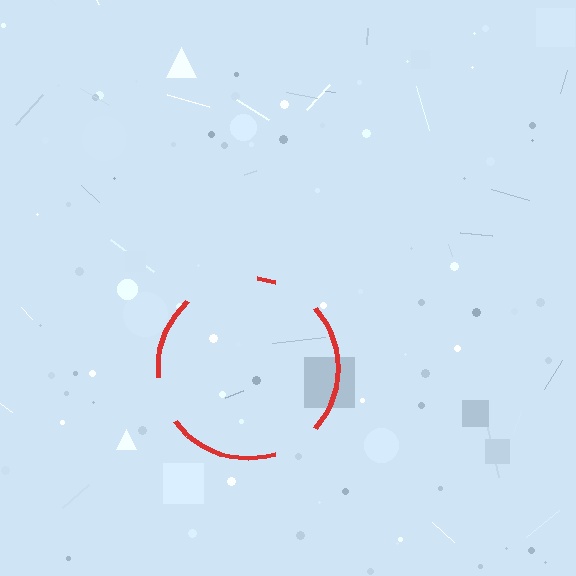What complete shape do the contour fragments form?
The contour fragments form a circle.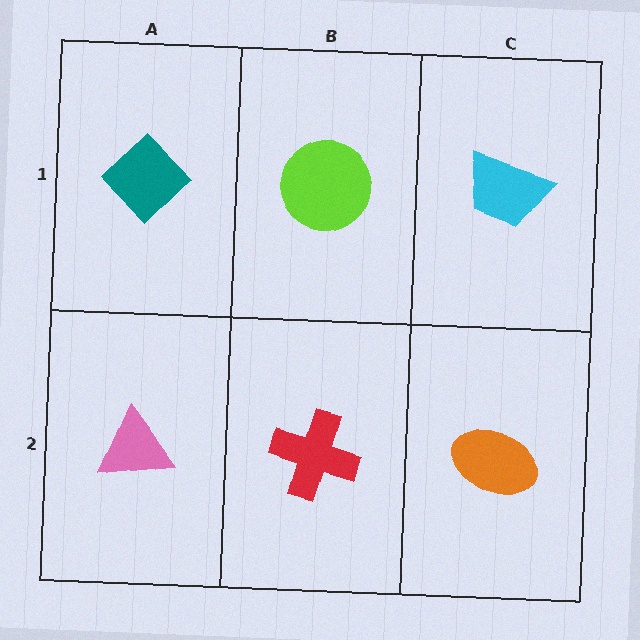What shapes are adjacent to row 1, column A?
A pink triangle (row 2, column A), a lime circle (row 1, column B).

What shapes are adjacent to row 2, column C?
A cyan trapezoid (row 1, column C), a red cross (row 2, column B).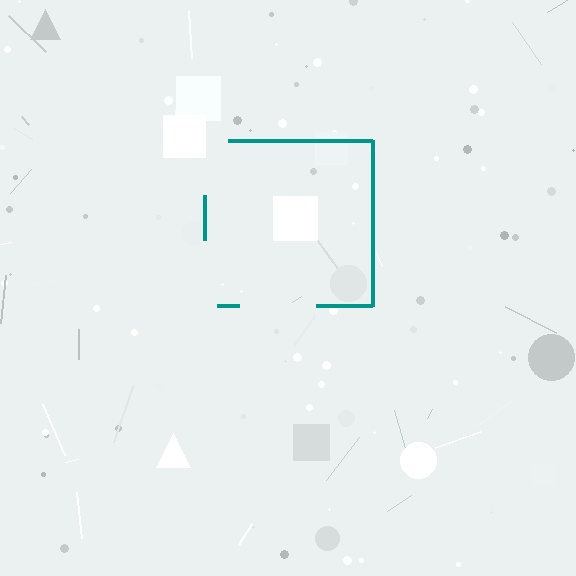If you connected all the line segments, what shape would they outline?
They would outline a square.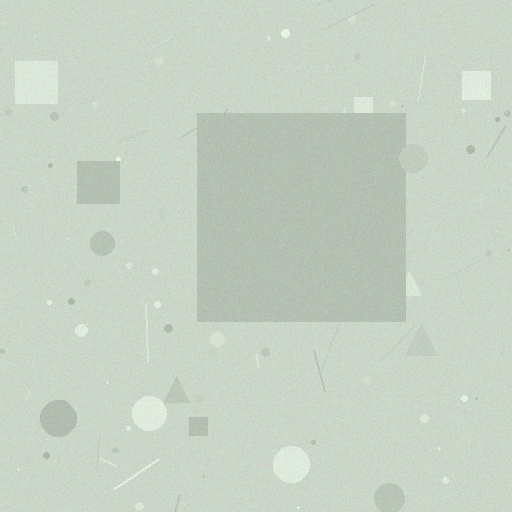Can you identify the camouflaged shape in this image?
The camouflaged shape is a square.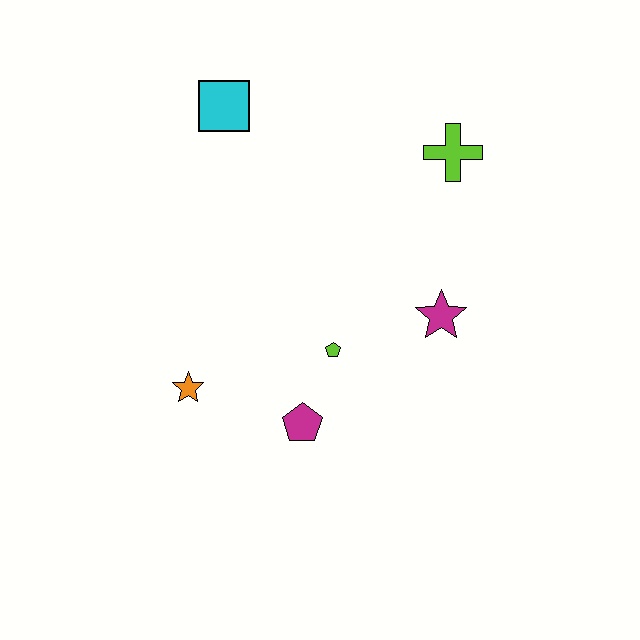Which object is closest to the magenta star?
The lime pentagon is closest to the magenta star.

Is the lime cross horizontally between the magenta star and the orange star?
No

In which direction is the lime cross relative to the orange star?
The lime cross is to the right of the orange star.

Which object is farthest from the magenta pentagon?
The cyan square is farthest from the magenta pentagon.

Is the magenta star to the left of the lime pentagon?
No